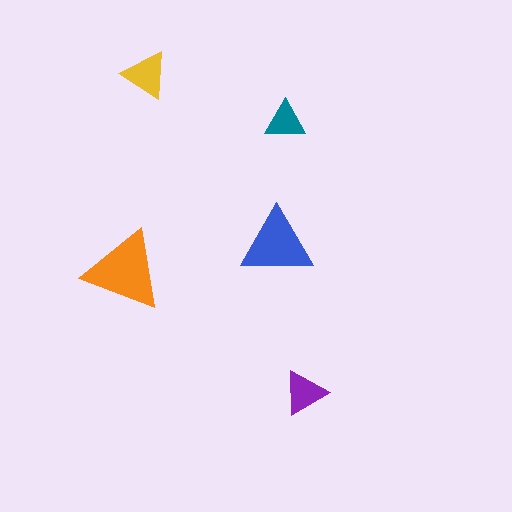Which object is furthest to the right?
The purple triangle is rightmost.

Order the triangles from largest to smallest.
the orange one, the blue one, the yellow one, the purple one, the teal one.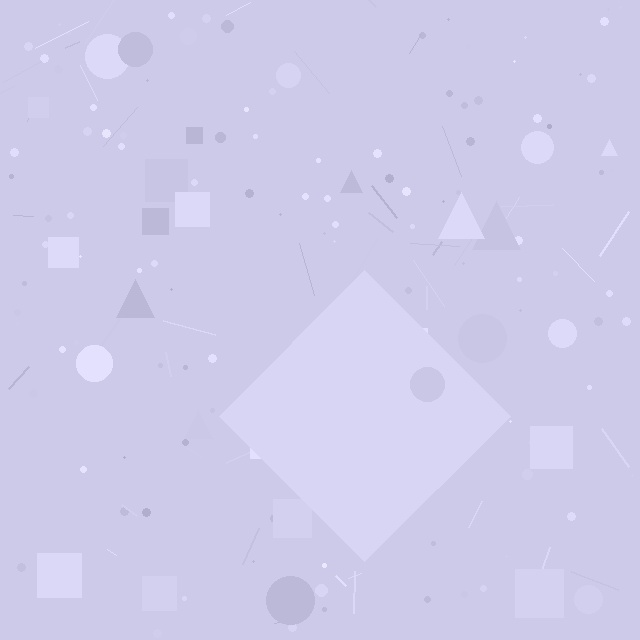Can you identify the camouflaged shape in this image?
The camouflaged shape is a diamond.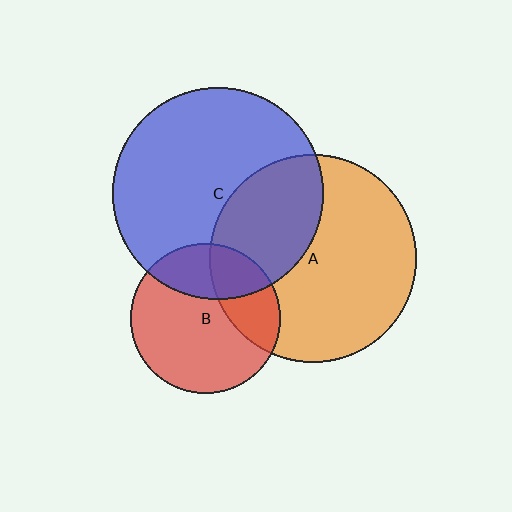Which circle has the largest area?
Circle C (blue).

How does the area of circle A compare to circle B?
Approximately 1.9 times.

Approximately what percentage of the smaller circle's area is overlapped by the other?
Approximately 30%.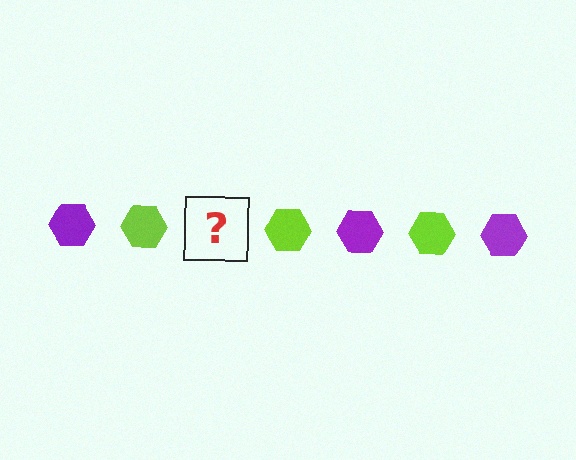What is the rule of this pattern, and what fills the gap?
The rule is that the pattern cycles through purple, lime hexagons. The gap should be filled with a purple hexagon.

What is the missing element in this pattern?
The missing element is a purple hexagon.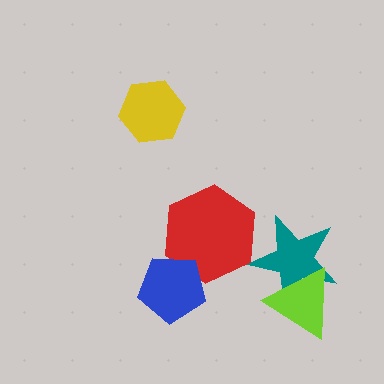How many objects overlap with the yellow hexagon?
0 objects overlap with the yellow hexagon.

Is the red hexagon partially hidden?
Yes, it is partially covered by another shape.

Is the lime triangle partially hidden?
No, no other shape covers it.